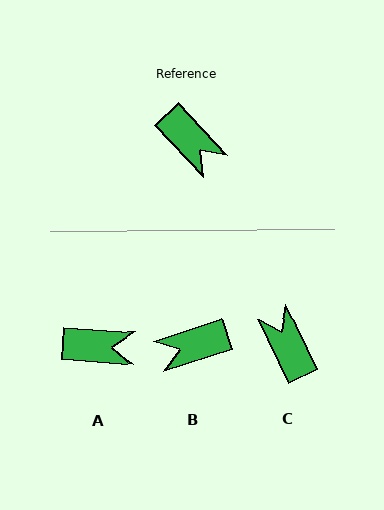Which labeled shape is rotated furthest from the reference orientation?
C, about 162 degrees away.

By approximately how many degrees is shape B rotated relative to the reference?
Approximately 115 degrees clockwise.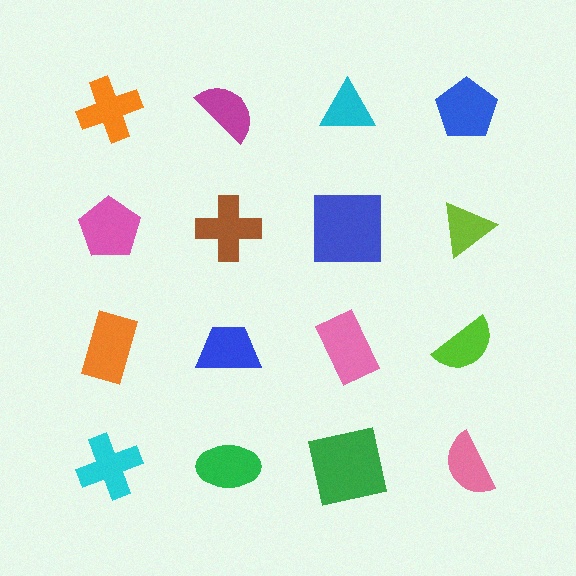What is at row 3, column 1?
An orange rectangle.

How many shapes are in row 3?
4 shapes.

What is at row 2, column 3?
A blue square.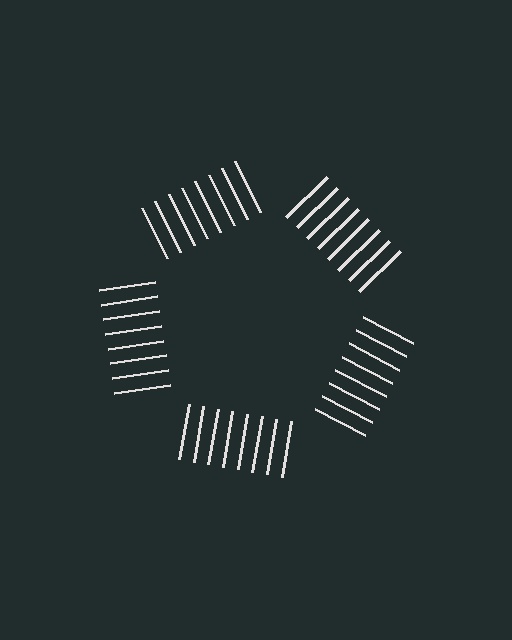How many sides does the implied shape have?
5 sides — the line-ends trace a pentagon.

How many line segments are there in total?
40 — 8 along each of the 5 edges.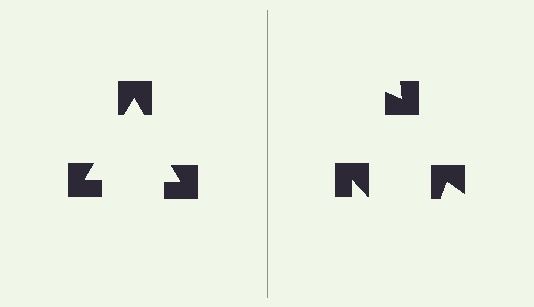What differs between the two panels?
The notched squares are positioned identically on both sides; only the wedge orientations differ. On the left they align to a triangle; on the right they are misaligned.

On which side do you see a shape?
An illusory triangle appears on the left side. On the right side the wedge cuts are rotated, so no coherent shape forms.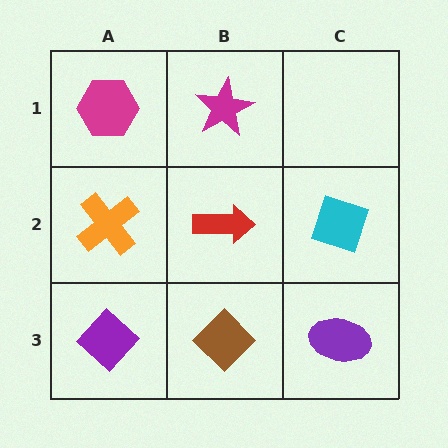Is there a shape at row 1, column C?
No, that cell is empty.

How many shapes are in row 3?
3 shapes.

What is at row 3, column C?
A purple ellipse.